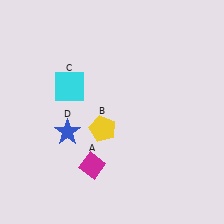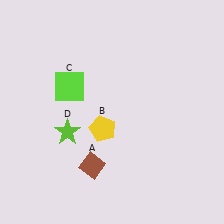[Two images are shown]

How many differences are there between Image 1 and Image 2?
There are 3 differences between the two images.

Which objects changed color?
A changed from magenta to brown. C changed from cyan to lime. D changed from blue to lime.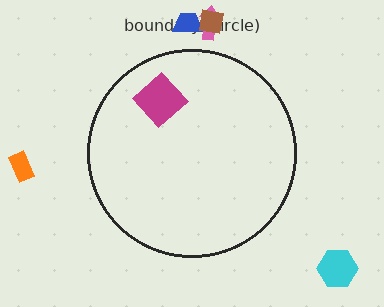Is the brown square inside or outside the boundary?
Outside.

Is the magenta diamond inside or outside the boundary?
Inside.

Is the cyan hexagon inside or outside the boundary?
Outside.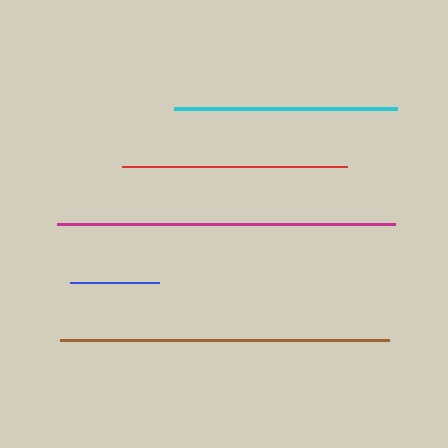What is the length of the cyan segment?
The cyan segment is approximately 222 pixels long.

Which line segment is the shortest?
The blue line is the shortest at approximately 89 pixels.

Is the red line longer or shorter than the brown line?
The brown line is longer than the red line.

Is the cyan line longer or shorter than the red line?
The red line is longer than the cyan line.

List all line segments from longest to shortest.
From longest to shortest: magenta, brown, red, cyan, blue.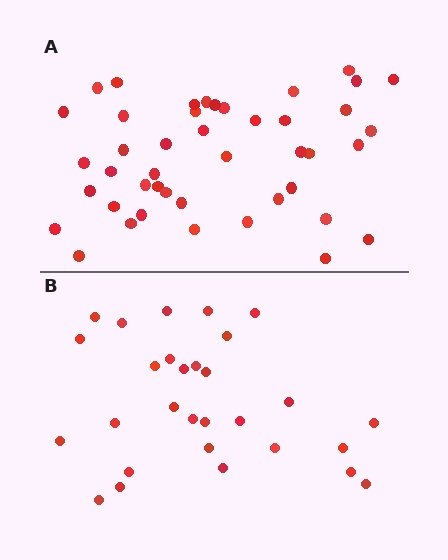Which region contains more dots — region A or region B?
Region A (the top region) has more dots.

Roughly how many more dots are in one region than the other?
Region A has approximately 15 more dots than region B.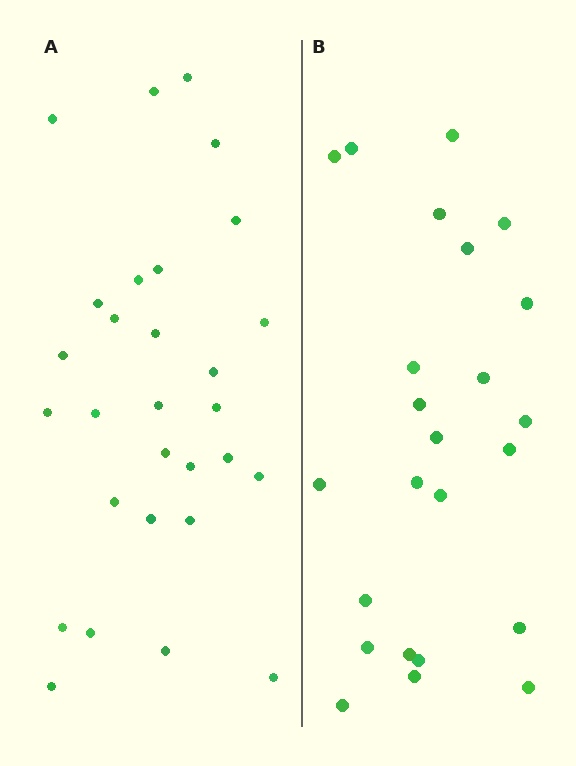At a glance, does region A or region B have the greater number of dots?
Region A (the left region) has more dots.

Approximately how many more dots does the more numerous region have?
Region A has about 5 more dots than region B.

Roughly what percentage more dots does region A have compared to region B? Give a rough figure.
About 20% more.